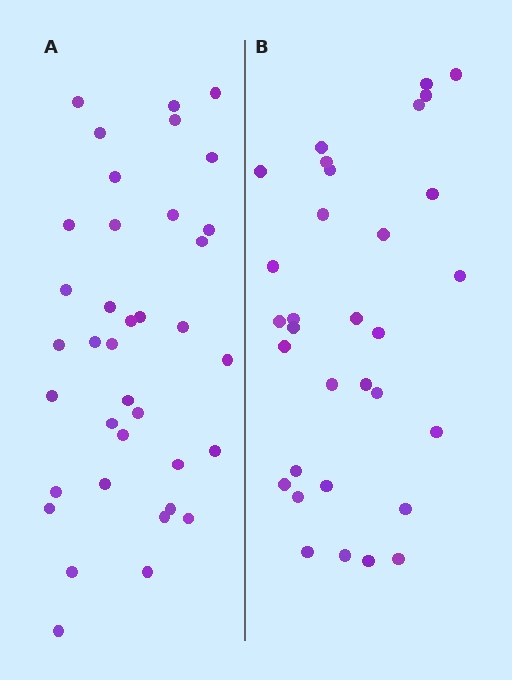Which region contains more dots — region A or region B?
Region A (the left region) has more dots.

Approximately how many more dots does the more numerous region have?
Region A has about 5 more dots than region B.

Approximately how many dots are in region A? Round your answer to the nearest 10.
About 40 dots. (The exact count is 37, which rounds to 40.)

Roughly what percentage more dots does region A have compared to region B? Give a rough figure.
About 15% more.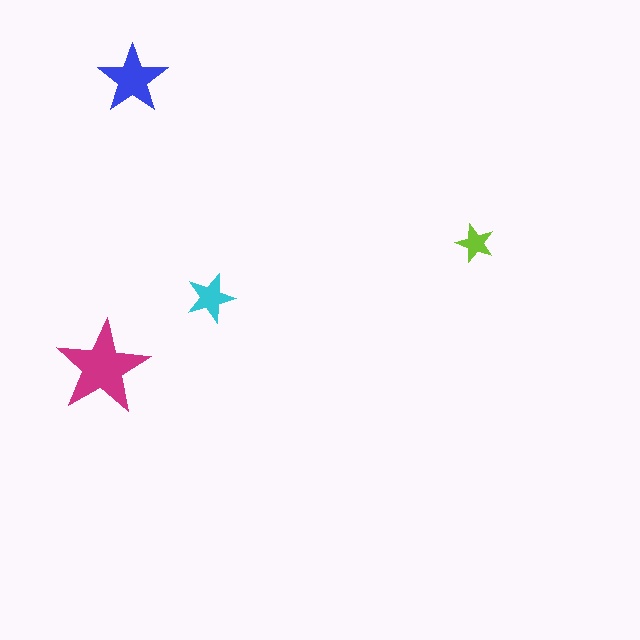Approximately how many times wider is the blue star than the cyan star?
About 1.5 times wider.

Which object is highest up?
The blue star is topmost.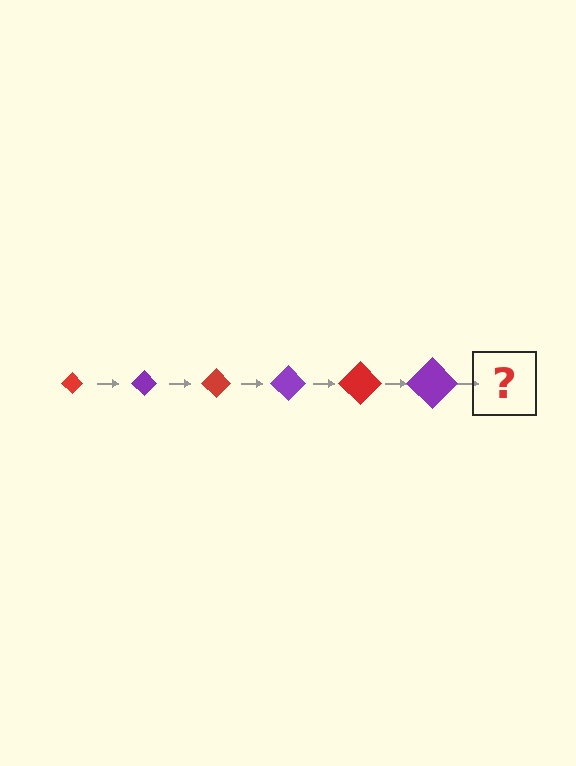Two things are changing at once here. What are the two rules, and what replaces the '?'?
The two rules are that the diamond grows larger each step and the color cycles through red and purple. The '?' should be a red diamond, larger than the previous one.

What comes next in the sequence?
The next element should be a red diamond, larger than the previous one.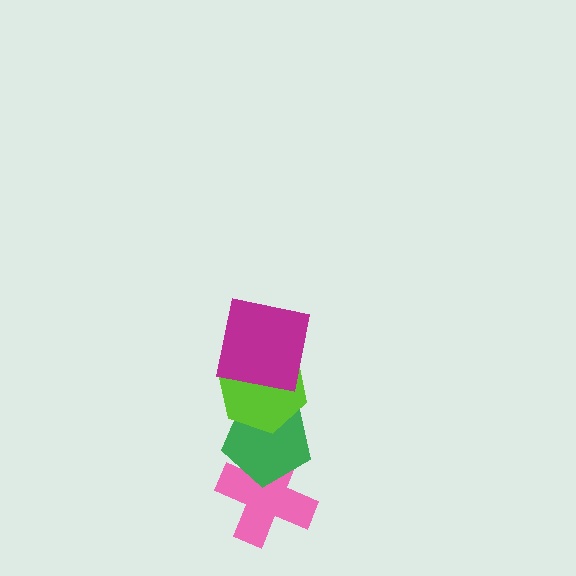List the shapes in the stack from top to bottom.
From top to bottom: the magenta square, the lime hexagon, the green pentagon, the pink cross.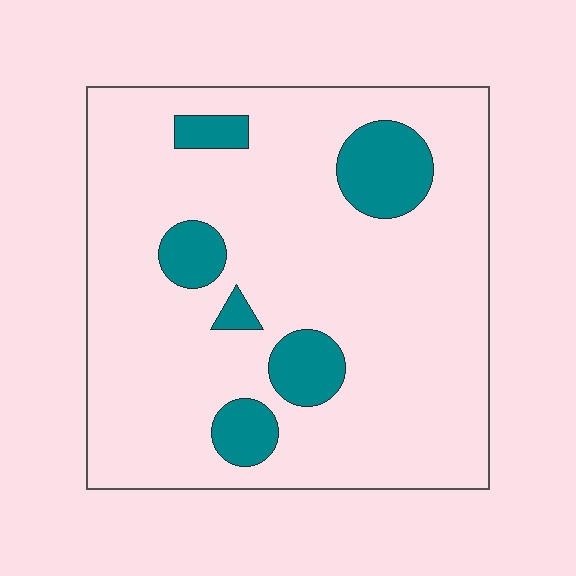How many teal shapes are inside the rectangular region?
6.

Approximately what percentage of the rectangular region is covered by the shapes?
Approximately 15%.